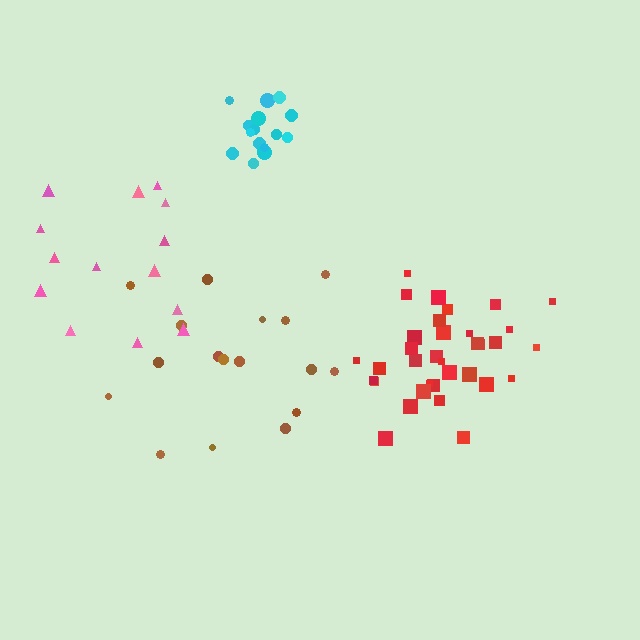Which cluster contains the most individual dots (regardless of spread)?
Red (35).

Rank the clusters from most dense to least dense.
cyan, red, brown, pink.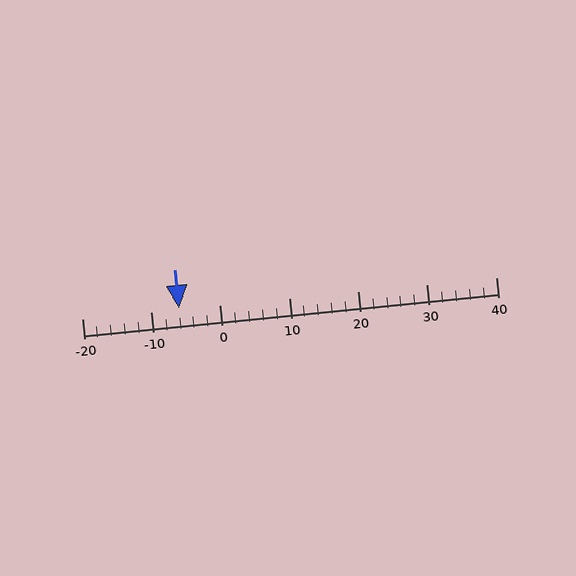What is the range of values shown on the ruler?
The ruler shows values from -20 to 40.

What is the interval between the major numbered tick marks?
The major tick marks are spaced 10 units apart.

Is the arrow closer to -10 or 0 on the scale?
The arrow is closer to -10.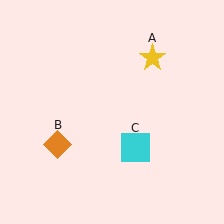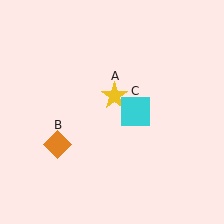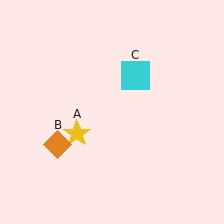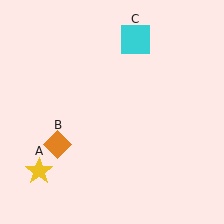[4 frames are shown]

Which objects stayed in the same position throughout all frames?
Orange diamond (object B) remained stationary.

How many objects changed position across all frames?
2 objects changed position: yellow star (object A), cyan square (object C).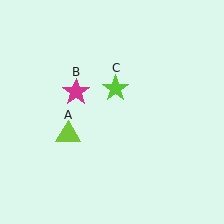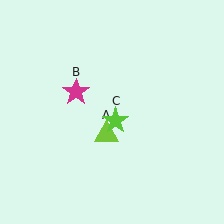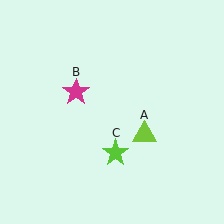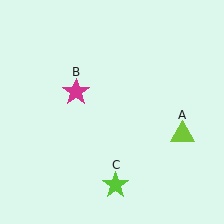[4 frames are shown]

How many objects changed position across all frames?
2 objects changed position: lime triangle (object A), lime star (object C).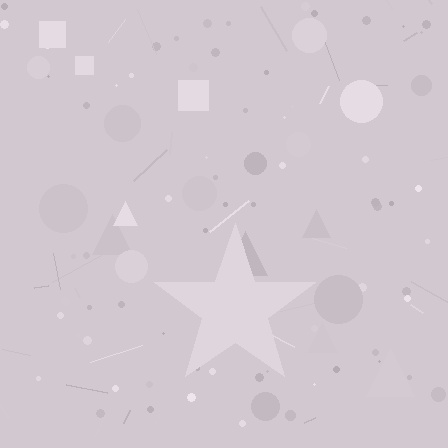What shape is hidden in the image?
A star is hidden in the image.